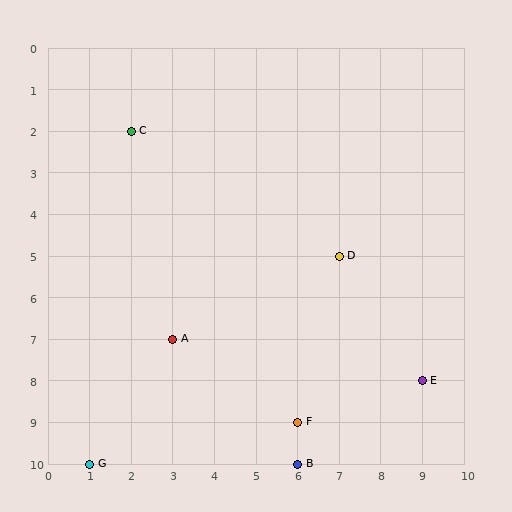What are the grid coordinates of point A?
Point A is at grid coordinates (3, 7).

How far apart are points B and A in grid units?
Points B and A are 3 columns and 3 rows apart (about 4.2 grid units diagonally).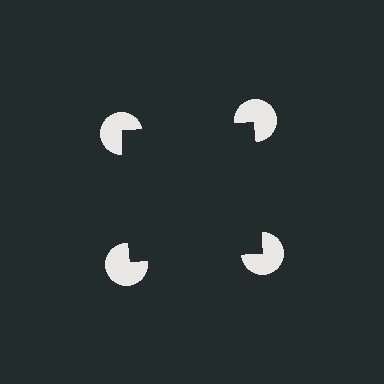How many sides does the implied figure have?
4 sides.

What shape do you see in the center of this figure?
An illusory square — its edges are inferred from the aligned wedge cuts in the pac-man discs, not physically drawn.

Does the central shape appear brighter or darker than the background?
It typically appears slightly darker than the background, even though no actual brightness change is drawn.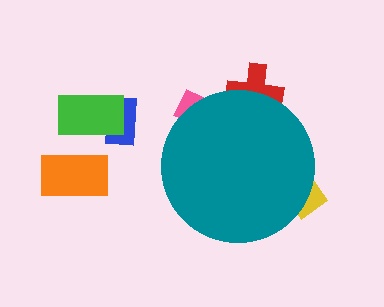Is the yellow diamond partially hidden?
Yes, the yellow diamond is partially hidden behind the teal circle.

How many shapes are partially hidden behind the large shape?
3 shapes are partially hidden.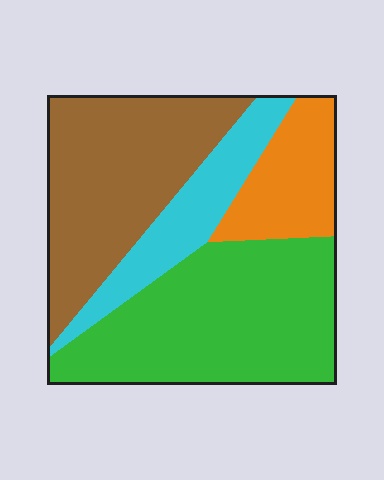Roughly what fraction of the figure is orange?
Orange covers roughly 15% of the figure.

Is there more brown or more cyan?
Brown.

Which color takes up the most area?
Green, at roughly 40%.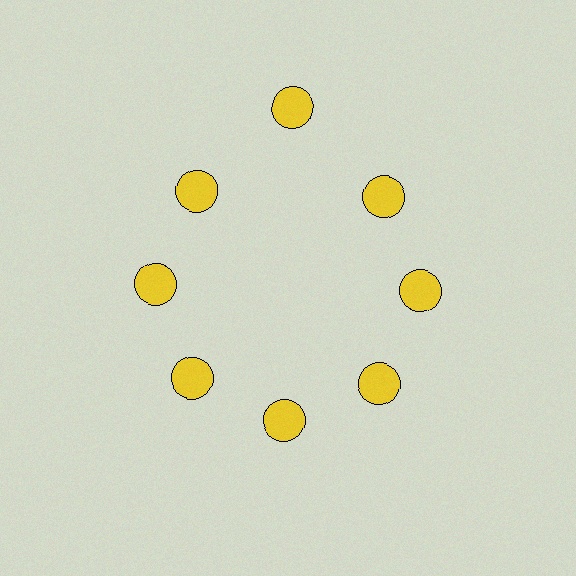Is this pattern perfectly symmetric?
No. The 8 yellow circles are arranged in a ring, but one element near the 12 o'clock position is pushed outward from the center, breaking the 8-fold rotational symmetry.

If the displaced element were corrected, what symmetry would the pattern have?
It would have 8-fold rotational symmetry — the pattern would map onto itself every 45 degrees.